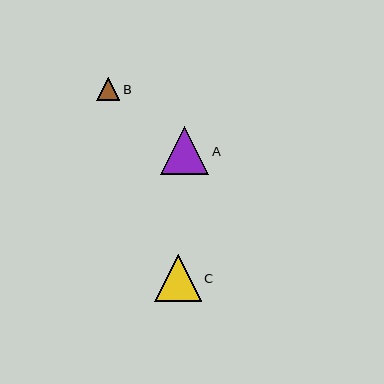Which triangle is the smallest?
Triangle B is the smallest with a size of approximately 23 pixels.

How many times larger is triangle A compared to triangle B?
Triangle A is approximately 2.1 times the size of triangle B.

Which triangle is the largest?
Triangle A is the largest with a size of approximately 49 pixels.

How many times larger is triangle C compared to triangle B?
Triangle C is approximately 2.0 times the size of triangle B.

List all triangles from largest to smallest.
From largest to smallest: A, C, B.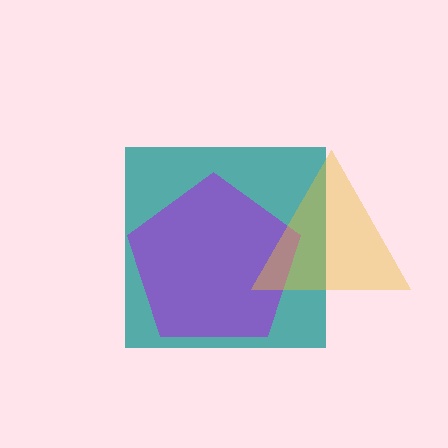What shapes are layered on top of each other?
The layered shapes are: a teal square, a purple pentagon, a yellow triangle.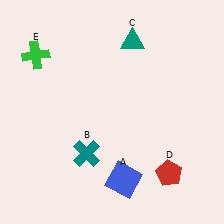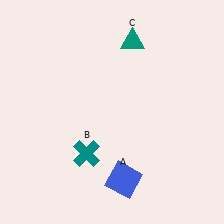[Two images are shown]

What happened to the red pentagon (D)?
The red pentagon (D) was removed in Image 2. It was in the bottom-right area of Image 1.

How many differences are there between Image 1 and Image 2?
There are 2 differences between the two images.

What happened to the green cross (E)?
The green cross (E) was removed in Image 2. It was in the top-left area of Image 1.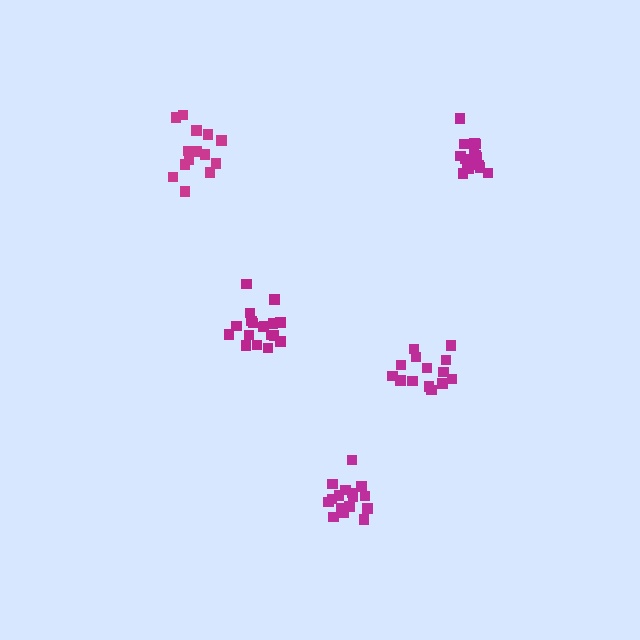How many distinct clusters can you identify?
There are 5 distinct clusters.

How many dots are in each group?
Group 1: 18 dots, Group 2: 14 dots, Group 3: 14 dots, Group 4: 16 dots, Group 5: 16 dots (78 total).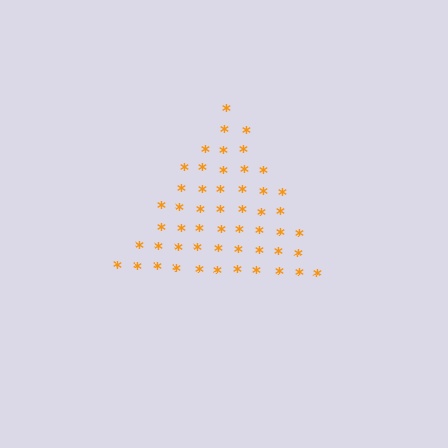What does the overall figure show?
The overall figure shows a triangle.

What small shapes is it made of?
It is made of small asterisks.